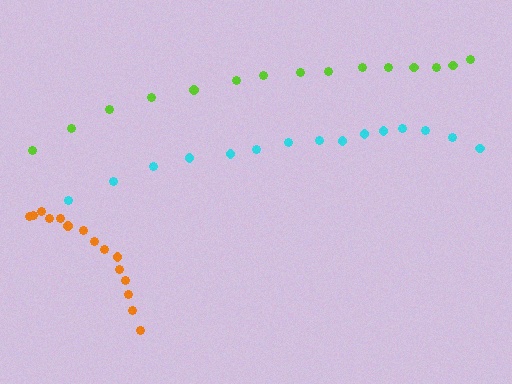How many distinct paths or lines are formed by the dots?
There are 3 distinct paths.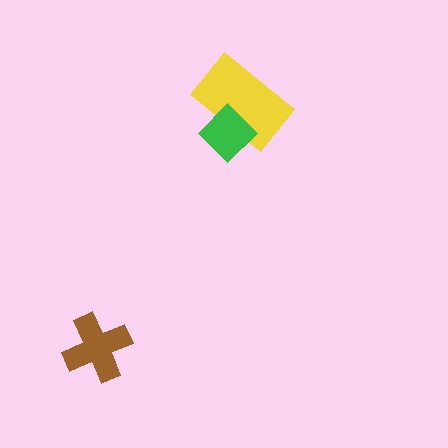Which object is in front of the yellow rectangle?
The green diamond is in front of the yellow rectangle.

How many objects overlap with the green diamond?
1 object overlaps with the green diamond.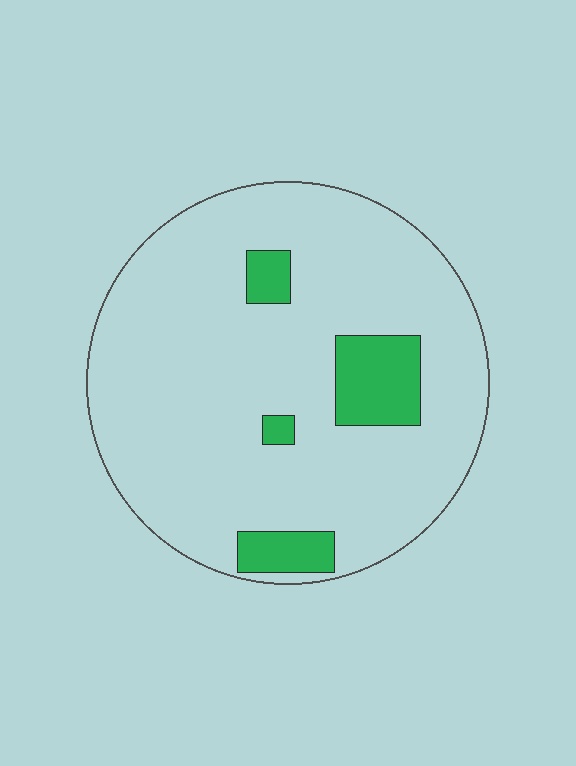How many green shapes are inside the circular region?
4.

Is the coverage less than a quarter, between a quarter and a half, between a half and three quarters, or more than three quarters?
Less than a quarter.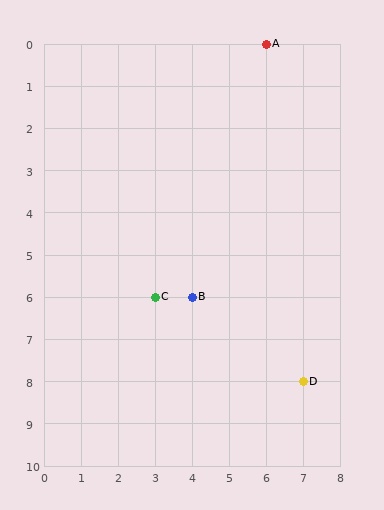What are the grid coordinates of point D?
Point D is at grid coordinates (7, 8).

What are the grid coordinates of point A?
Point A is at grid coordinates (6, 0).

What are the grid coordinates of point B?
Point B is at grid coordinates (4, 6).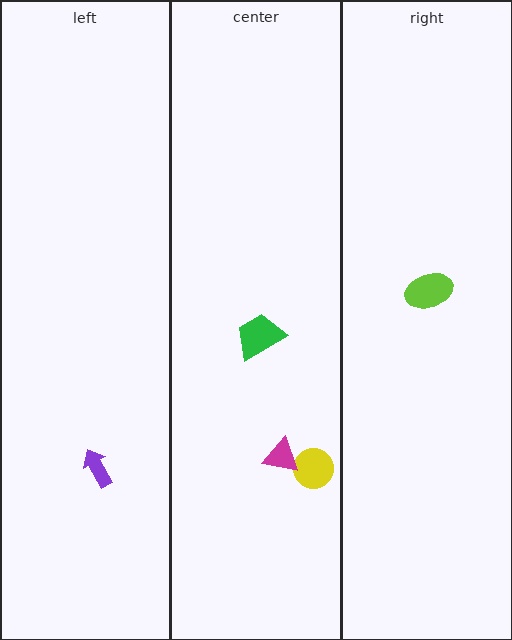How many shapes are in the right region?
1.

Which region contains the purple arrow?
The left region.